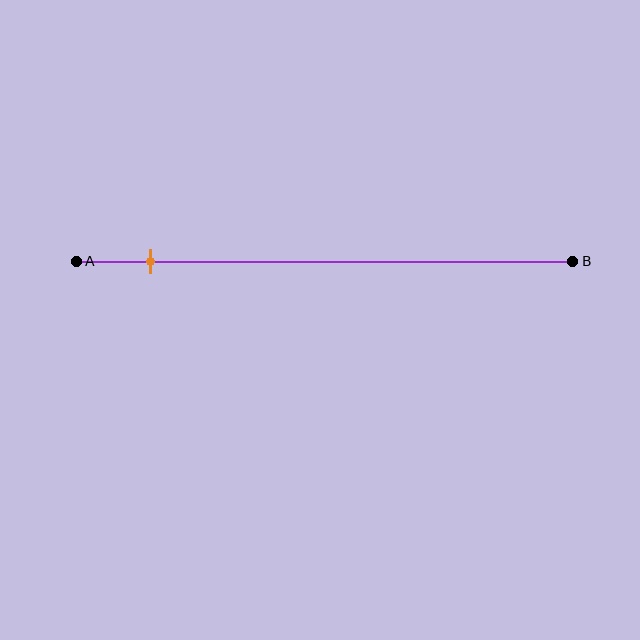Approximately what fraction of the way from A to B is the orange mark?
The orange mark is approximately 15% of the way from A to B.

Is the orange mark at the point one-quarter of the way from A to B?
No, the mark is at about 15% from A, not at the 25% one-quarter point.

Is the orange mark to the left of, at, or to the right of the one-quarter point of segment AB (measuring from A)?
The orange mark is to the left of the one-quarter point of segment AB.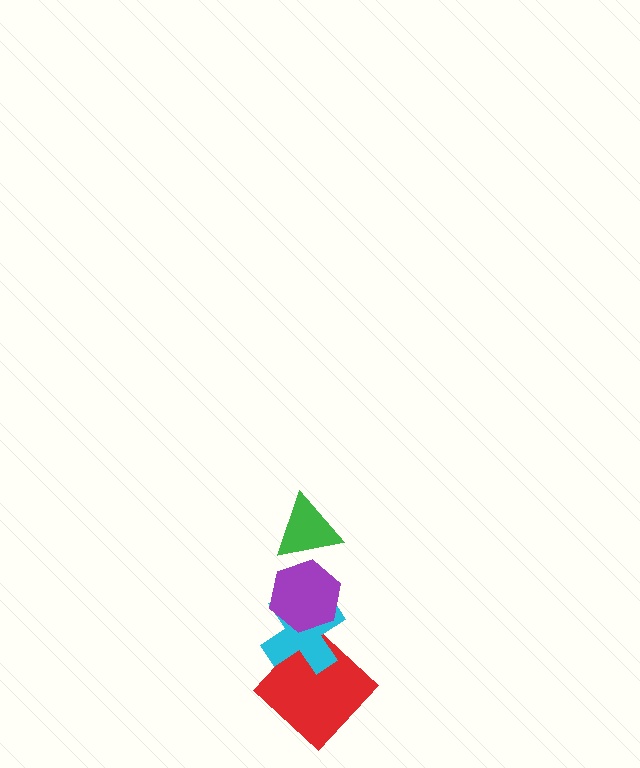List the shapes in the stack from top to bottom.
From top to bottom: the green triangle, the purple hexagon, the cyan cross, the red diamond.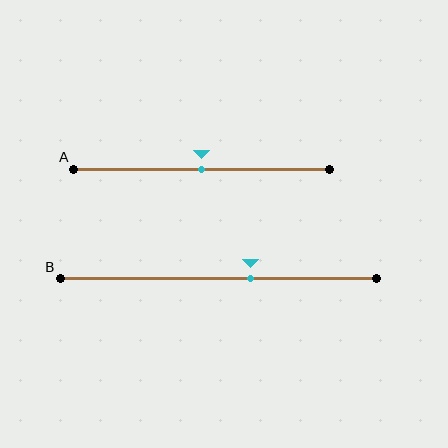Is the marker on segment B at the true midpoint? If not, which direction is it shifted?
No, the marker on segment B is shifted to the right by about 10% of the segment length.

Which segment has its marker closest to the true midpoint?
Segment A has its marker closest to the true midpoint.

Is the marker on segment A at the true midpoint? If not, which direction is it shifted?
Yes, the marker on segment A is at the true midpoint.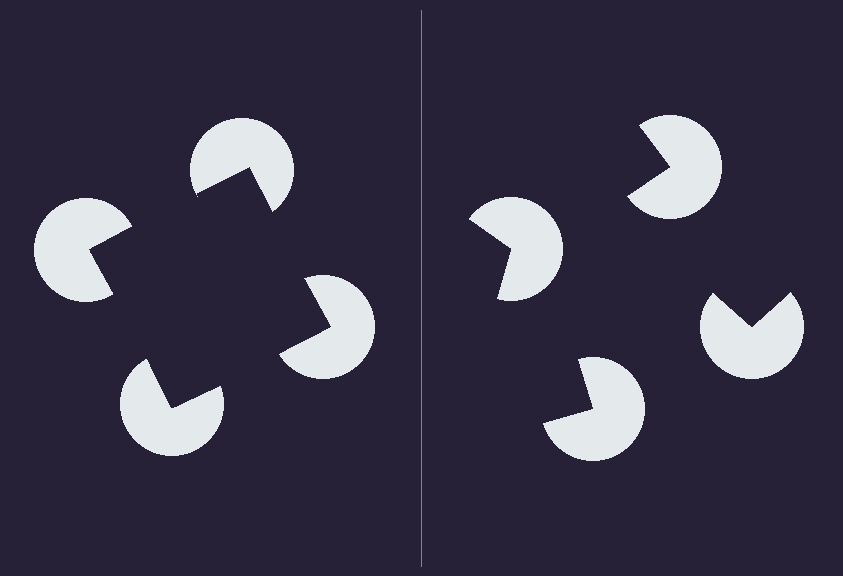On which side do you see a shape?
An illusory square appears on the left side. On the right side the wedge cuts are rotated, so no coherent shape forms.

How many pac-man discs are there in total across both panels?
8 — 4 on each side.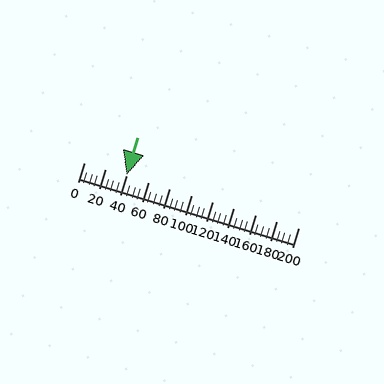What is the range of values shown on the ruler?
The ruler shows values from 0 to 200.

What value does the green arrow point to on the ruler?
The green arrow points to approximately 40.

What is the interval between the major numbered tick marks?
The major tick marks are spaced 20 units apart.